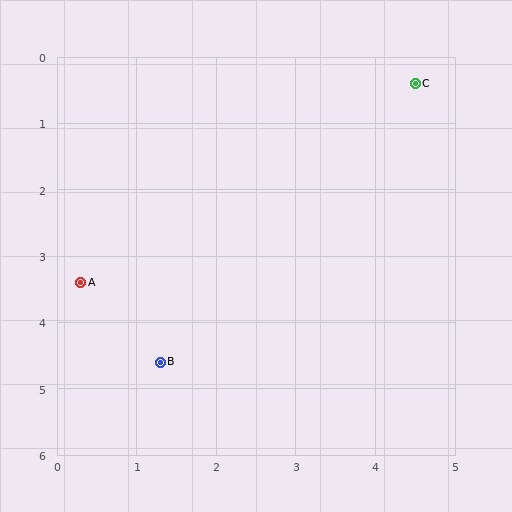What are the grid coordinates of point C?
Point C is at approximately (4.5, 0.4).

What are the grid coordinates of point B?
Point B is at approximately (1.3, 4.6).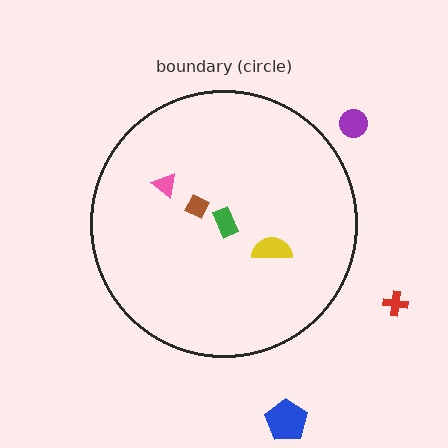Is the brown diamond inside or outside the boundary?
Inside.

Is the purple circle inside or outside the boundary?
Outside.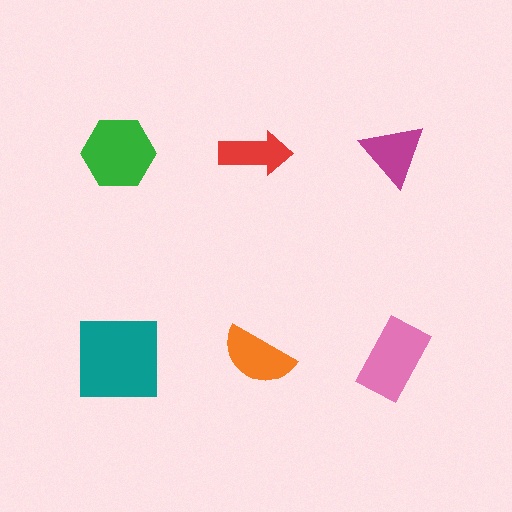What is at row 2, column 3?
A pink rectangle.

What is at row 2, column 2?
An orange semicircle.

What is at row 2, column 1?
A teal square.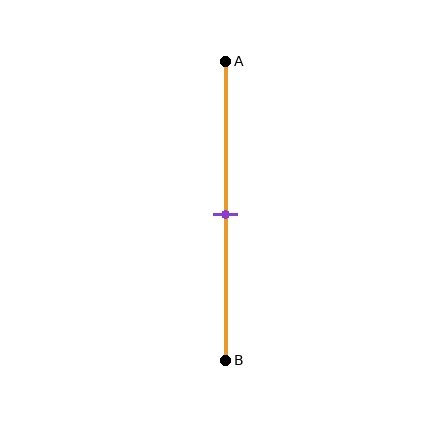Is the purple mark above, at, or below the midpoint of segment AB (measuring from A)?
The purple mark is approximately at the midpoint of segment AB.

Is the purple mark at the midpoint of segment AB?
Yes, the mark is approximately at the midpoint.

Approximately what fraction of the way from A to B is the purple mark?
The purple mark is approximately 50% of the way from A to B.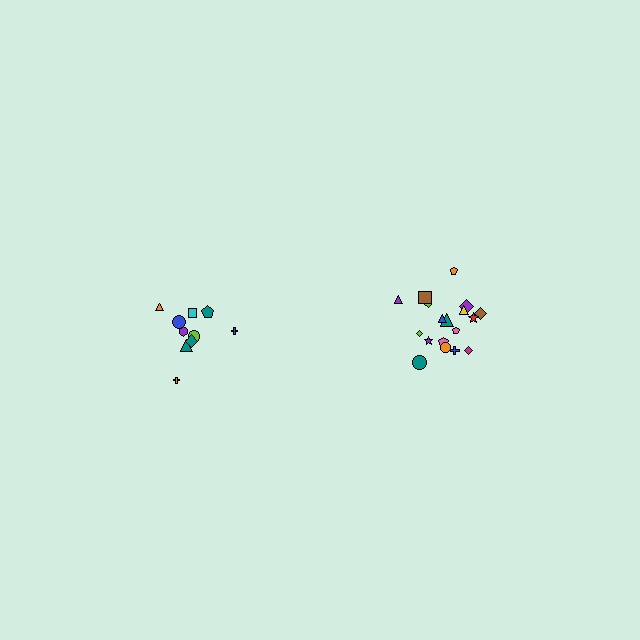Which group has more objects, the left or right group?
The right group.